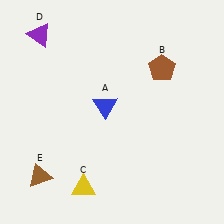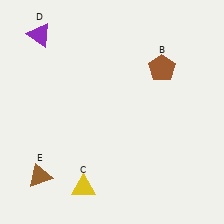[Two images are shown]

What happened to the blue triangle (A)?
The blue triangle (A) was removed in Image 2. It was in the top-left area of Image 1.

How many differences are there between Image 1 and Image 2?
There is 1 difference between the two images.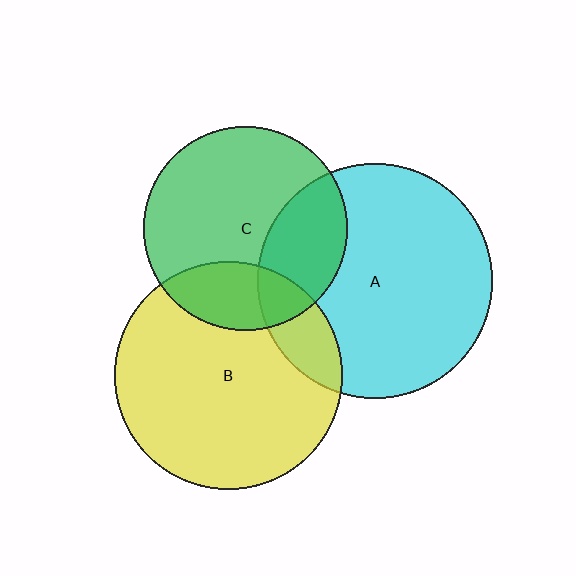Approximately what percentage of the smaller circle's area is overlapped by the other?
Approximately 20%.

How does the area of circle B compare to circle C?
Approximately 1.2 times.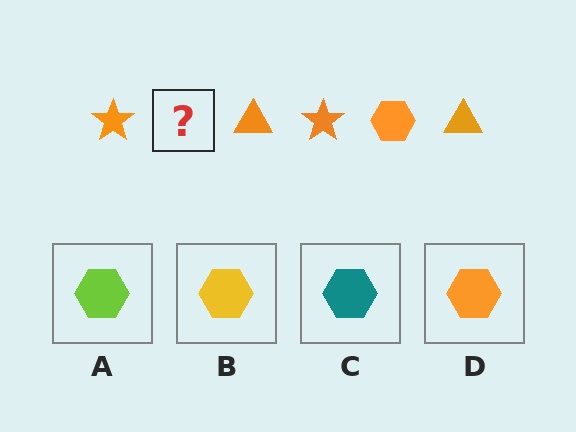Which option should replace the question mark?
Option D.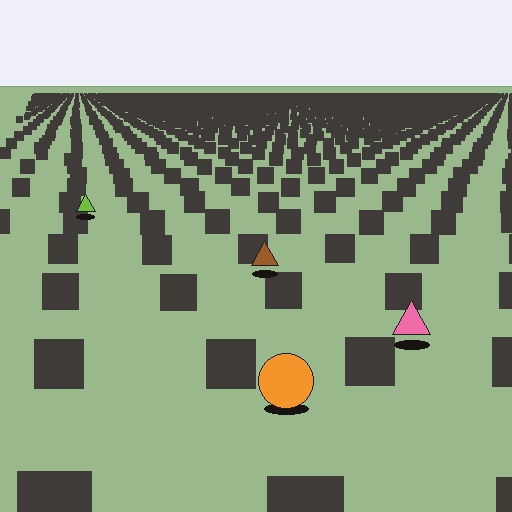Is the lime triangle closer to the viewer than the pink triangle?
No. The pink triangle is closer — you can tell from the texture gradient: the ground texture is coarser near it.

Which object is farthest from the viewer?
The lime triangle is farthest from the viewer. It appears smaller and the ground texture around it is denser.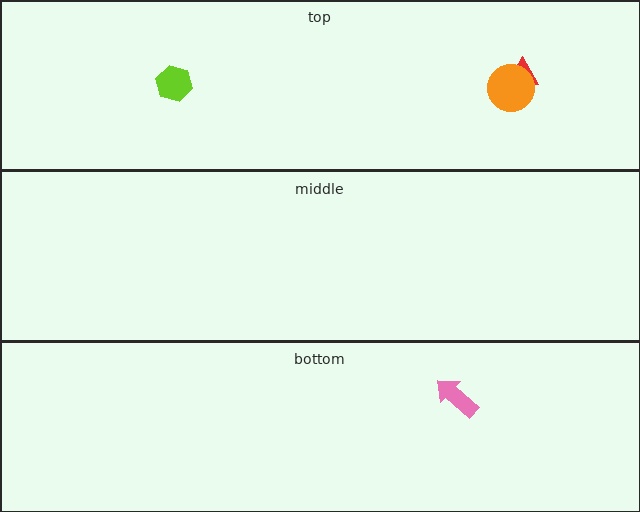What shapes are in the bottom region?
The pink arrow.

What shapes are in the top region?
The red triangle, the orange circle, the lime hexagon.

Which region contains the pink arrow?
The bottom region.